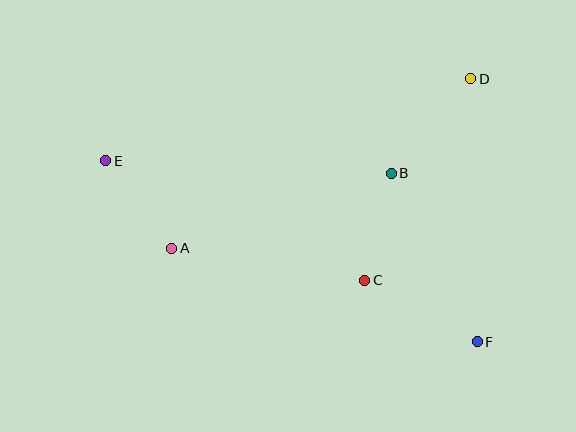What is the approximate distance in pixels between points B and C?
The distance between B and C is approximately 110 pixels.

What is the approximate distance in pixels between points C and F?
The distance between C and F is approximately 128 pixels.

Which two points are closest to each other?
Points A and E are closest to each other.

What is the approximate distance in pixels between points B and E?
The distance between B and E is approximately 286 pixels.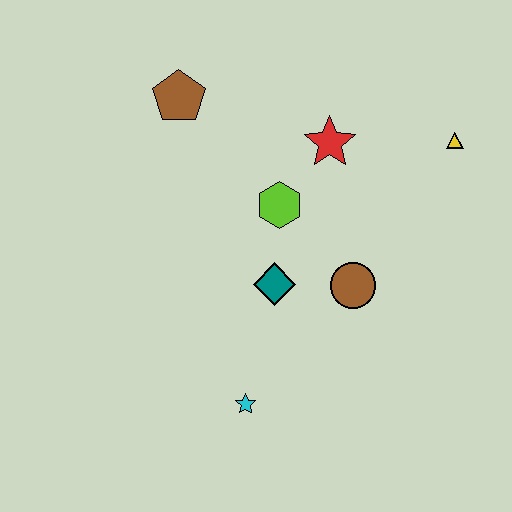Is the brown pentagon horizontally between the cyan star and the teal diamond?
No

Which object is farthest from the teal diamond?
The yellow triangle is farthest from the teal diamond.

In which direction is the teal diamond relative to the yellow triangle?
The teal diamond is to the left of the yellow triangle.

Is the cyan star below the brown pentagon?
Yes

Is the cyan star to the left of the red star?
Yes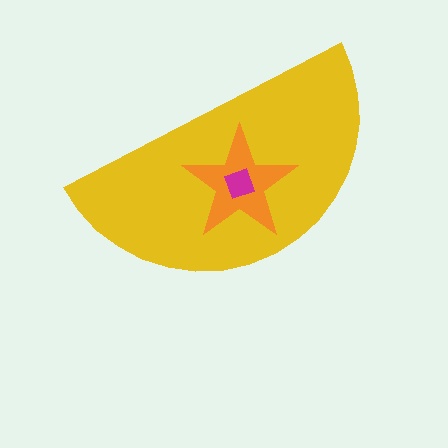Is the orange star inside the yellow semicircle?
Yes.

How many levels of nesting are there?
3.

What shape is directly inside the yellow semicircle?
The orange star.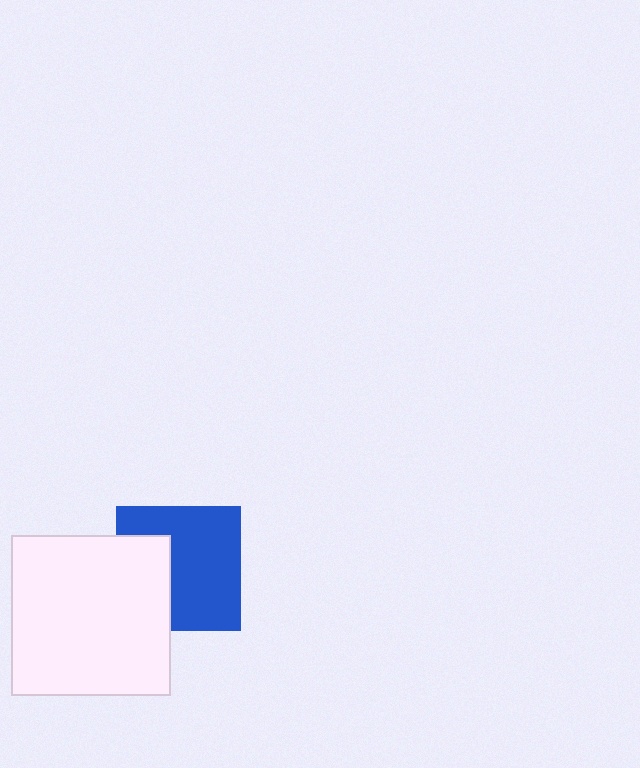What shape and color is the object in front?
The object in front is a white square.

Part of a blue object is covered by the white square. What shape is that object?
It is a square.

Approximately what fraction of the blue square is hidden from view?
Roughly 34% of the blue square is hidden behind the white square.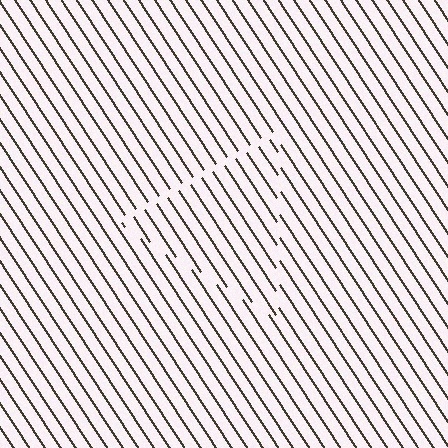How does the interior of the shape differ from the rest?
The interior of the shape contains the same grating, shifted by half a period — the contour is defined by the phase discontinuity where line-ends from the inner and outer gratings abut.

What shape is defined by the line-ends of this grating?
An illusory triangle. The interior of the shape contains the same grating, shifted by half a period — the contour is defined by the phase discontinuity where line-ends from the inner and outer gratings abut.